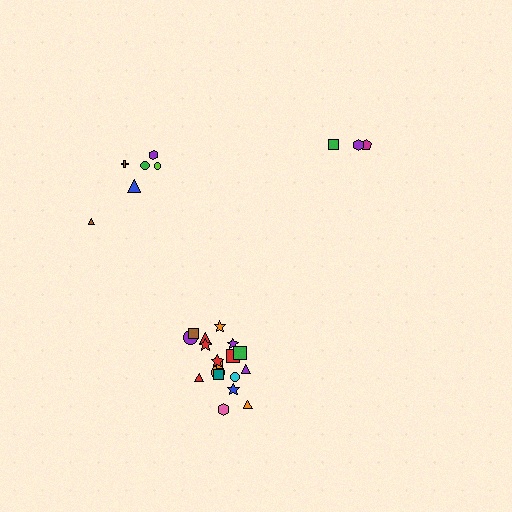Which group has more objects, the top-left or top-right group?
The top-left group.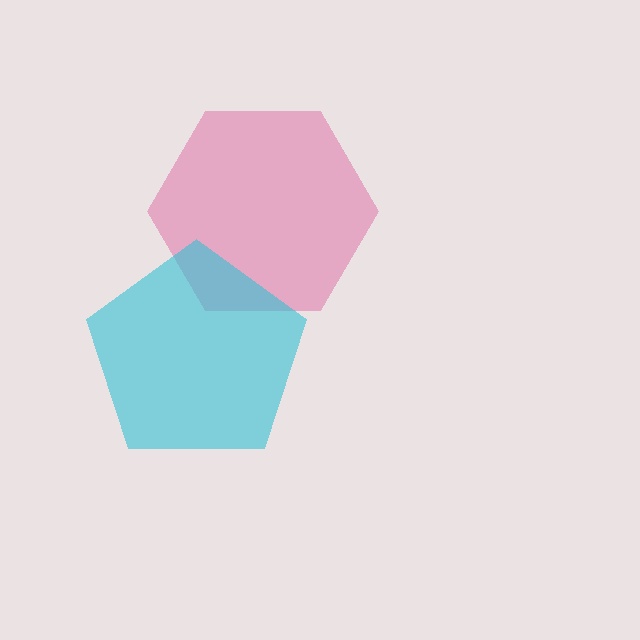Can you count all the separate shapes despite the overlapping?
Yes, there are 2 separate shapes.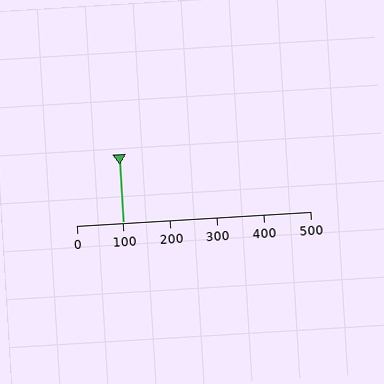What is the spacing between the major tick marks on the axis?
The major ticks are spaced 100 apart.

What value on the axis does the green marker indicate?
The marker indicates approximately 100.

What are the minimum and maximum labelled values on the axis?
The axis runs from 0 to 500.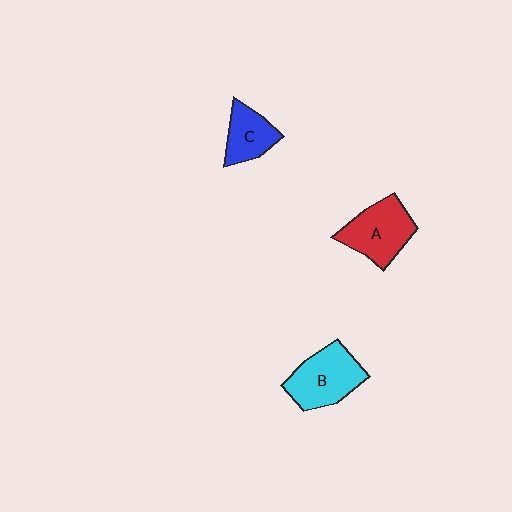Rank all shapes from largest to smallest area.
From largest to smallest: B (cyan), A (red), C (blue).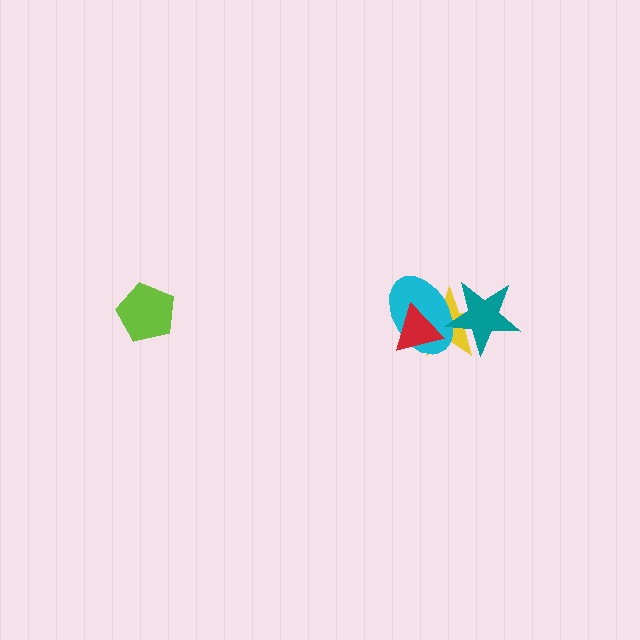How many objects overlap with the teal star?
2 objects overlap with the teal star.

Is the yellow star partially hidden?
Yes, it is partially covered by another shape.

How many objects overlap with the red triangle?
2 objects overlap with the red triangle.